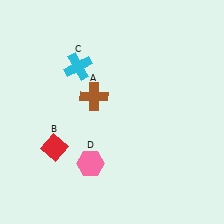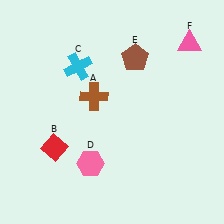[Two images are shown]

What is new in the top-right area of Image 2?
A brown pentagon (E) was added in the top-right area of Image 2.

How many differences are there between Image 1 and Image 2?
There are 2 differences between the two images.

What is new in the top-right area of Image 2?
A pink triangle (F) was added in the top-right area of Image 2.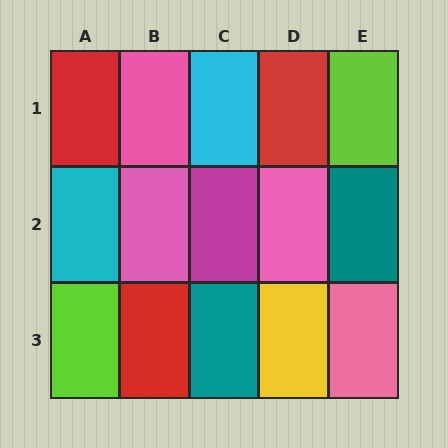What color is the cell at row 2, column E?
Teal.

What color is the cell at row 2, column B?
Pink.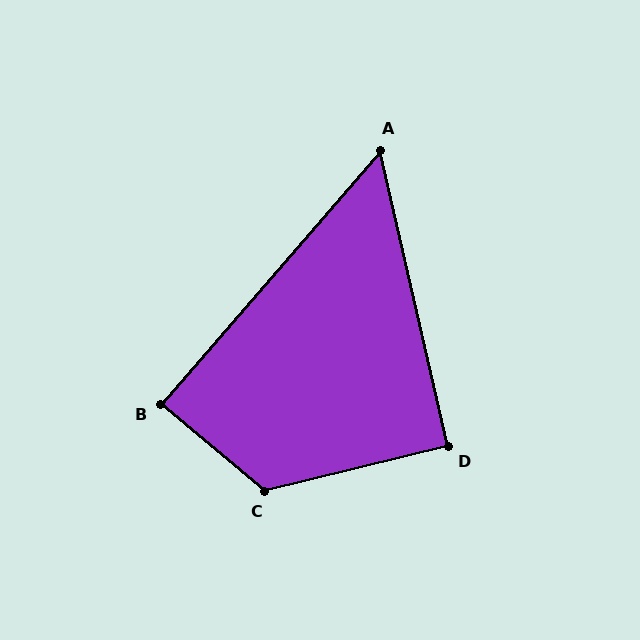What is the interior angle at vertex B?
Approximately 89 degrees (approximately right).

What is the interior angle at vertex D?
Approximately 91 degrees (approximately right).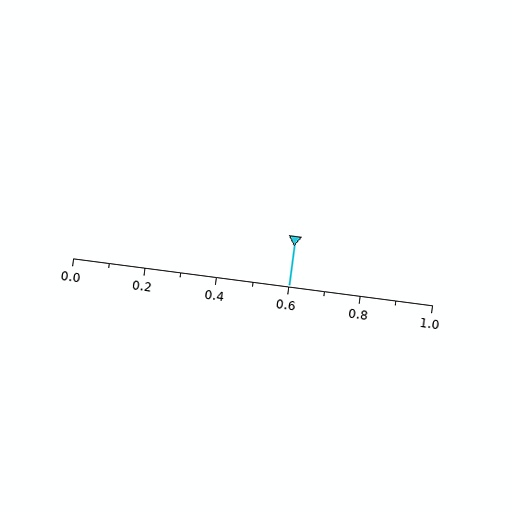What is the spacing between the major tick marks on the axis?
The major ticks are spaced 0.2 apart.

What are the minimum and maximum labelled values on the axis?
The axis runs from 0.0 to 1.0.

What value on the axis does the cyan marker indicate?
The marker indicates approximately 0.6.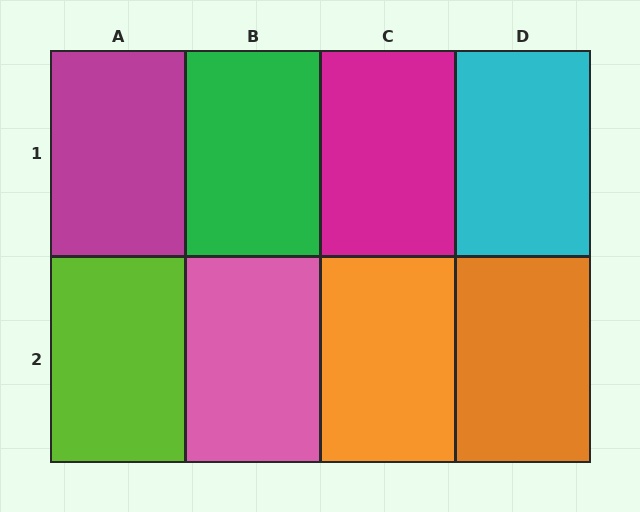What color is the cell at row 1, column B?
Green.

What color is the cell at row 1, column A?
Magenta.